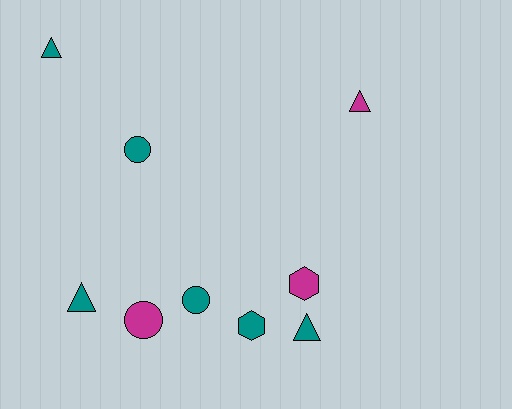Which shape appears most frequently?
Triangle, with 4 objects.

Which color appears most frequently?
Teal, with 6 objects.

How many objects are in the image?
There are 9 objects.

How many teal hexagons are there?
There is 1 teal hexagon.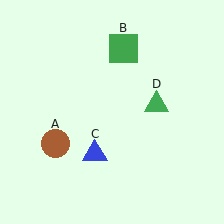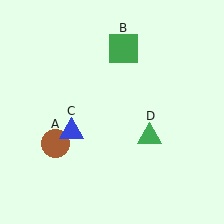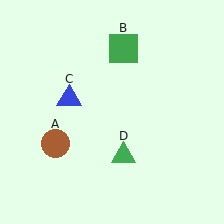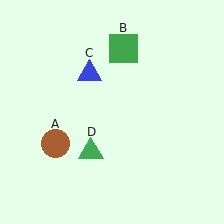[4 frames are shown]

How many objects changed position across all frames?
2 objects changed position: blue triangle (object C), green triangle (object D).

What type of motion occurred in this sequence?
The blue triangle (object C), green triangle (object D) rotated clockwise around the center of the scene.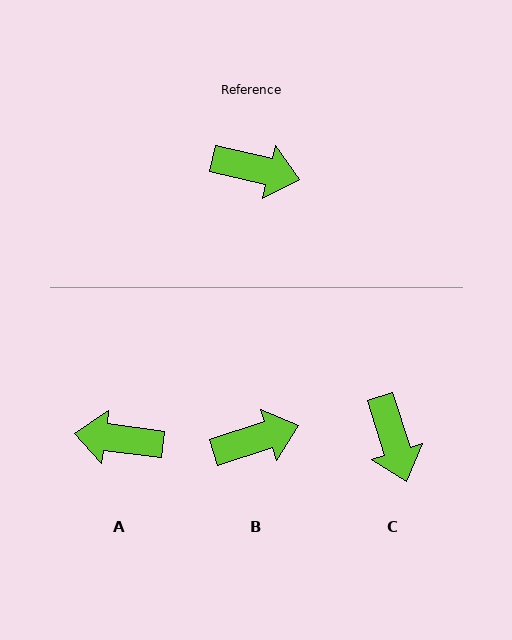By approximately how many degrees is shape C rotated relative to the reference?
Approximately 59 degrees clockwise.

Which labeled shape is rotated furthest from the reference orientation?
A, about 174 degrees away.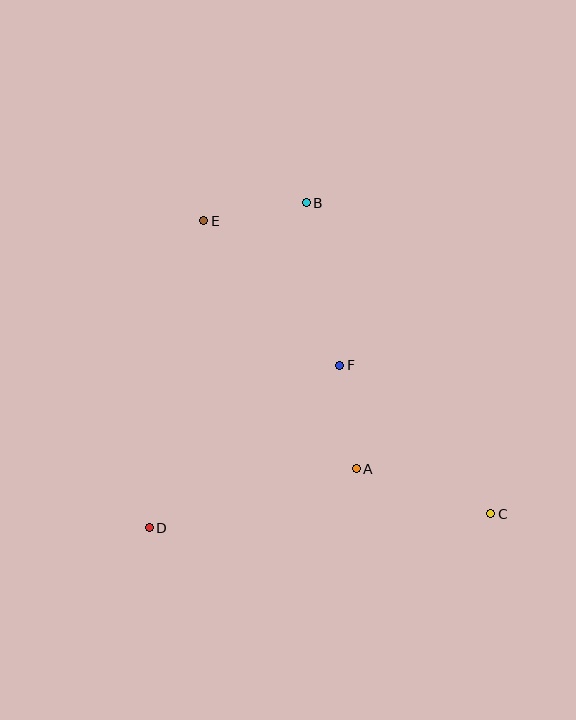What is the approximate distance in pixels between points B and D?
The distance between B and D is approximately 361 pixels.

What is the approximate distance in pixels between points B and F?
The distance between B and F is approximately 166 pixels.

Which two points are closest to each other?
Points B and E are closest to each other.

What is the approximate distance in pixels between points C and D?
The distance between C and D is approximately 342 pixels.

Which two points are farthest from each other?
Points C and E are farthest from each other.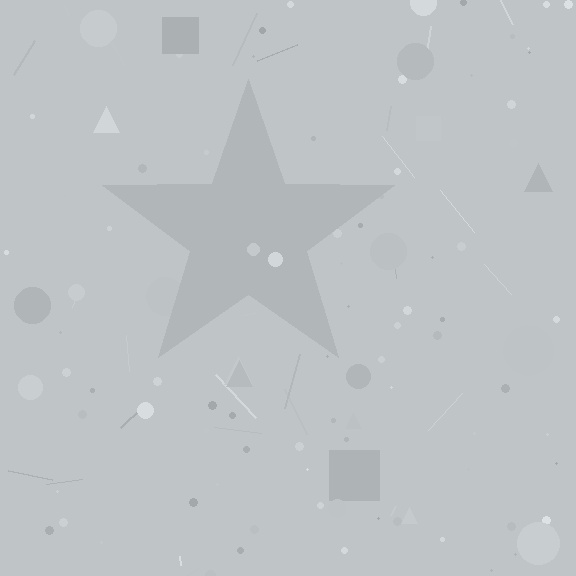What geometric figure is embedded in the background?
A star is embedded in the background.